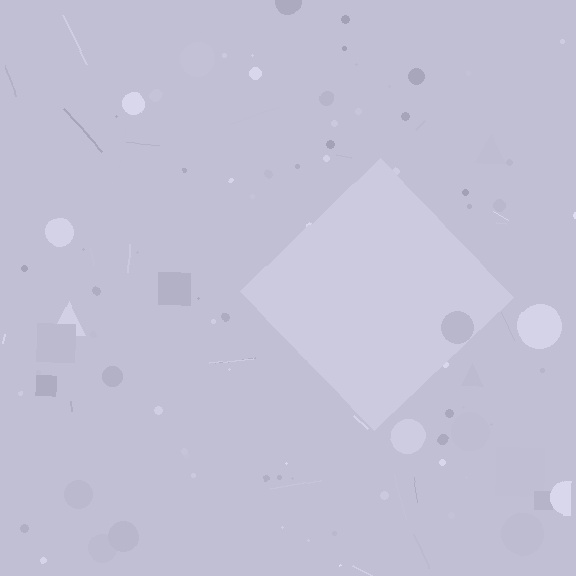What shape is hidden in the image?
A diamond is hidden in the image.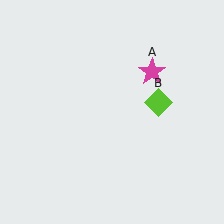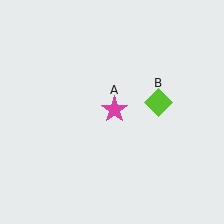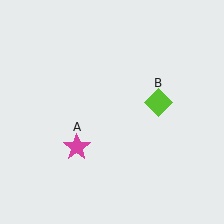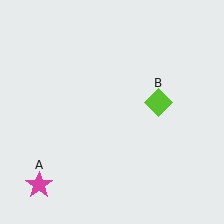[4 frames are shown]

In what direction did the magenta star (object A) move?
The magenta star (object A) moved down and to the left.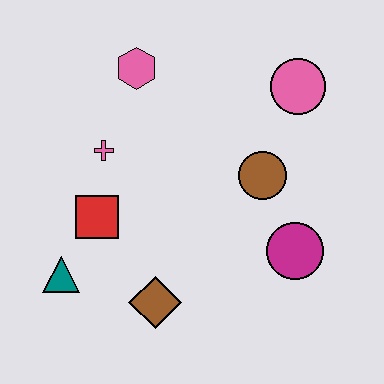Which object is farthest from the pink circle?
The teal triangle is farthest from the pink circle.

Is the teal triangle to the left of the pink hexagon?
Yes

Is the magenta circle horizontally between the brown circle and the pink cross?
No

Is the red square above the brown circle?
No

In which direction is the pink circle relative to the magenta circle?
The pink circle is above the magenta circle.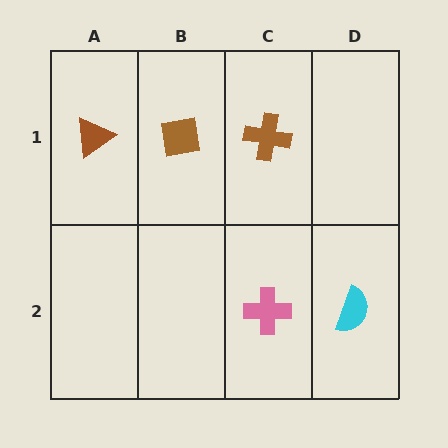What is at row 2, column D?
A cyan semicircle.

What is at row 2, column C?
A pink cross.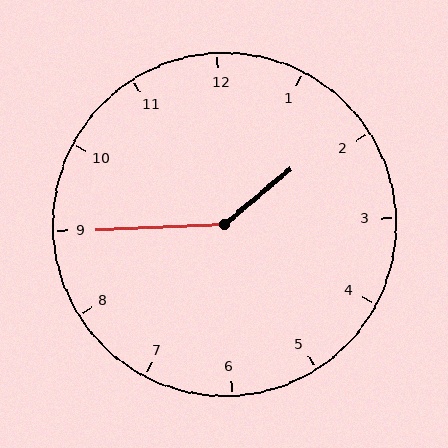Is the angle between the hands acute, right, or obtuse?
It is obtuse.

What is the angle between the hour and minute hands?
Approximately 142 degrees.